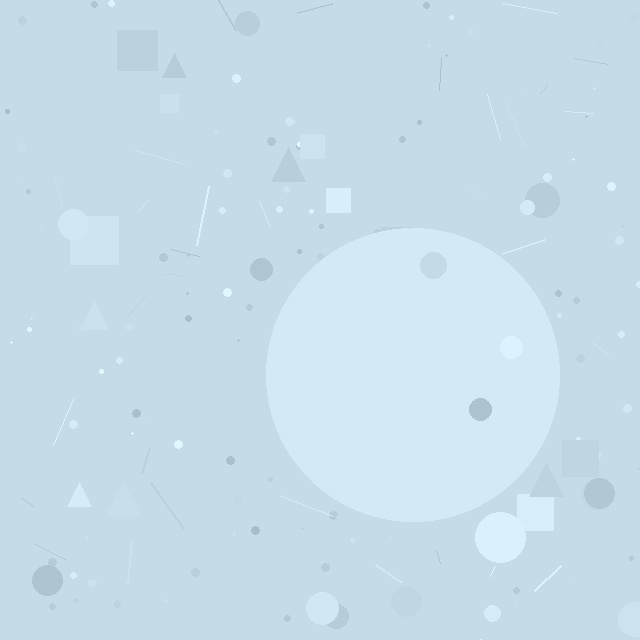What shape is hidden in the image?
A circle is hidden in the image.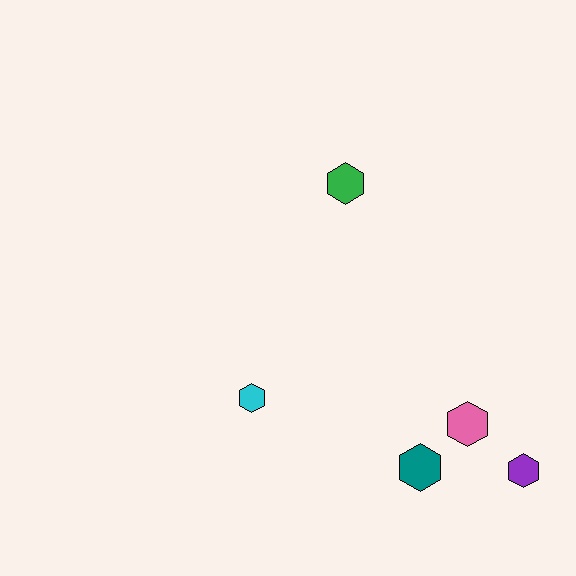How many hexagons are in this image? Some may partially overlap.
There are 5 hexagons.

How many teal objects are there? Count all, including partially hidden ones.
There is 1 teal object.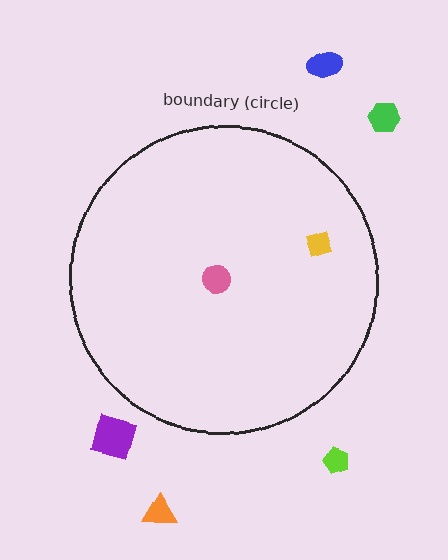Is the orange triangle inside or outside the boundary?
Outside.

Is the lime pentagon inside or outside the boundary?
Outside.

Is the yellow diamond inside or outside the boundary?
Inside.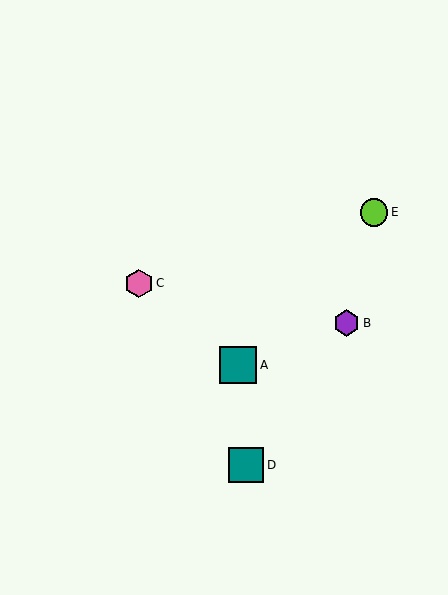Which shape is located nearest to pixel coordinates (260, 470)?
The teal square (labeled D) at (246, 465) is nearest to that location.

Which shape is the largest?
The teal square (labeled A) is the largest.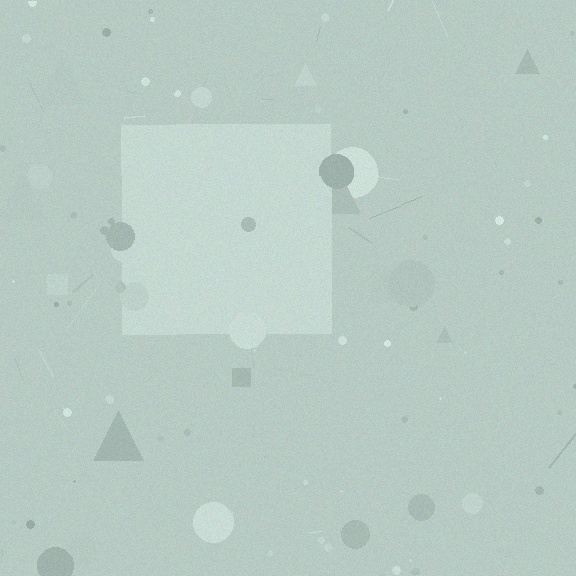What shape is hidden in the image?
A square is hidden in the image.